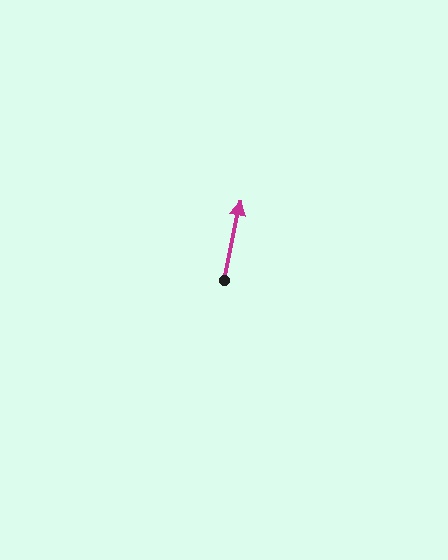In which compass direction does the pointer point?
North.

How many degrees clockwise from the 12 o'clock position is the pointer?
Approximately 12 degrees.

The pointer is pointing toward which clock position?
Roughly 12 o'clock.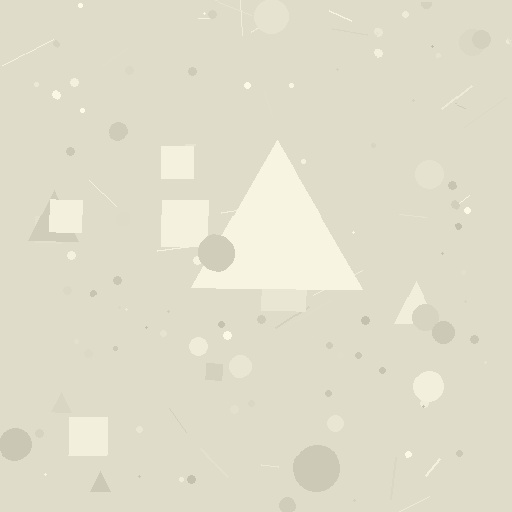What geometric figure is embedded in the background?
A triangle is embedded in the background.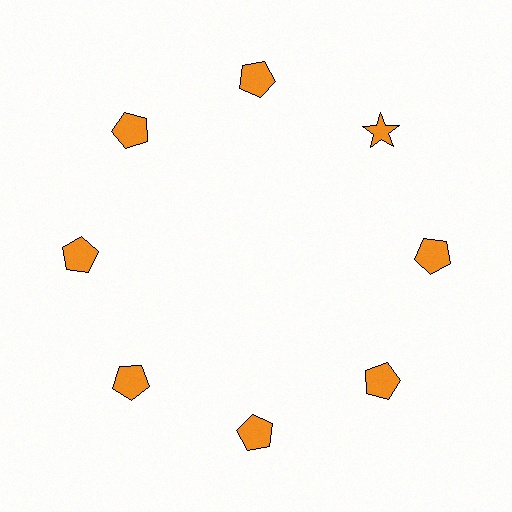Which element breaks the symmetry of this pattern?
The orange star at roughly the 2 o'clock position breaks the symmetry. All other shapes are orange pentagons.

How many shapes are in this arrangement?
There are 8 shapes arranged in a ring pattern.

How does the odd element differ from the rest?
It has a different shape: star instead of pentagon.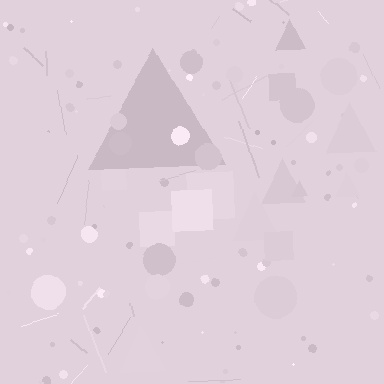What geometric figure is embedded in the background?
A triangle is embedded in the background.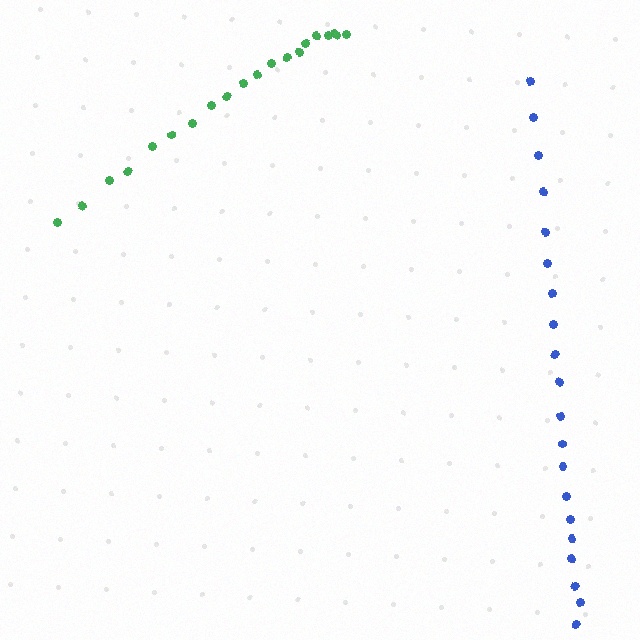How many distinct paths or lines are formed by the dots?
There are 2 distinct paths.